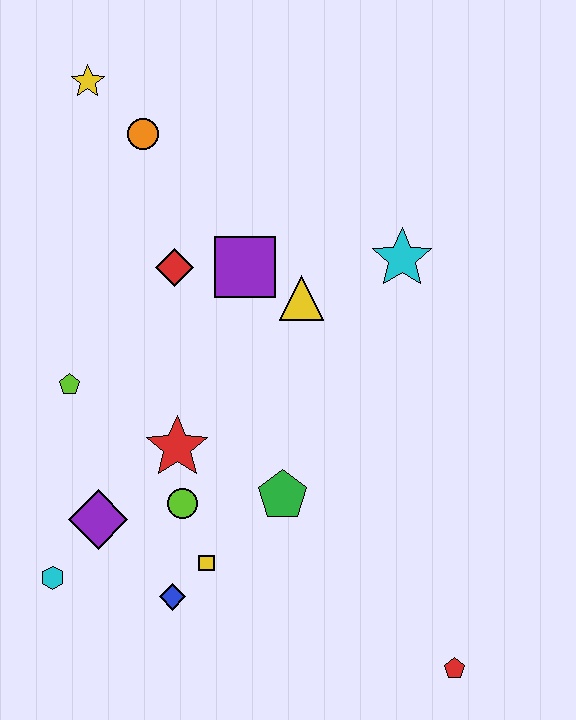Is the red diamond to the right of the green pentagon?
No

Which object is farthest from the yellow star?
The red pentagon is farthest from the yellow star.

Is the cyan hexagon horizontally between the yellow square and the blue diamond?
No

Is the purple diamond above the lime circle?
No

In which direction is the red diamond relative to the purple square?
The red diamond is to the left of the purple square.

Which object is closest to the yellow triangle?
The purple square is closest to the yellow triangle.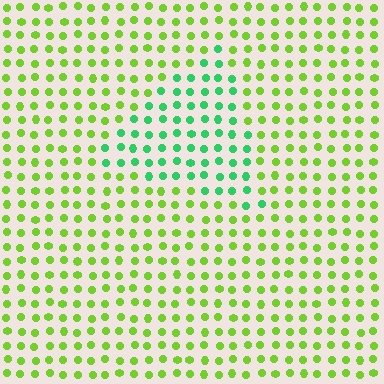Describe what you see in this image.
The image is filled with small lime elements in a uniform arrangement. A triangle-shaped region is visible where the elements are tinted to a slightly different hue, forming a subtle color boundary.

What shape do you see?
I see a triangle.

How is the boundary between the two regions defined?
The boundary is defined purely by a slight shift in hue (about 46 degrees). Spacing, size, and orientation are identical on both sides.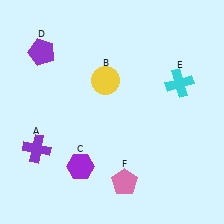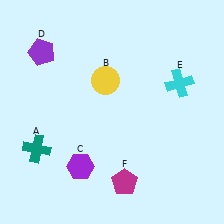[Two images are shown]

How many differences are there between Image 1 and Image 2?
There are 2 differences between the two images.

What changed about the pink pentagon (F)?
In Image 1, F is pink. In Image 2, it changed to magenta.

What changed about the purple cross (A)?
In Image 1, A is purple. In Image 2, it changed to teal.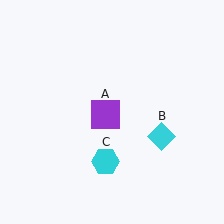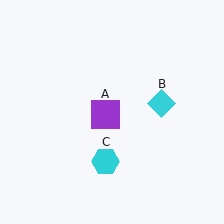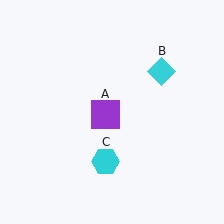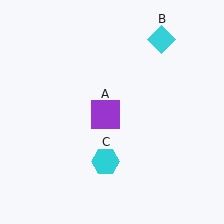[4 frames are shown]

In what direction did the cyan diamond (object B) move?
The cyan diamond (object B) moved up.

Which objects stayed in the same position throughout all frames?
Purple square (object A) and cyan hexagon (object C) remained stationary.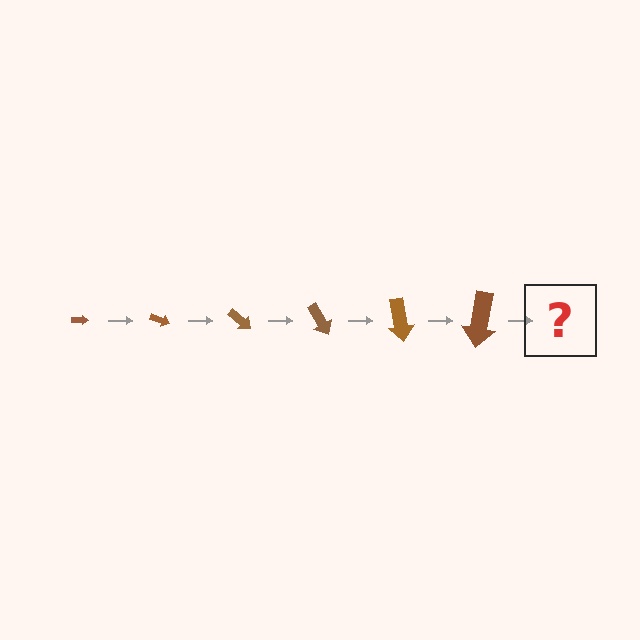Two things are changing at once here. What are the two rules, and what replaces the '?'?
The two rules are that the arrow grows larger each step and it rotates 20 degrees each step. The '?' should be an arrow, larger than the previous one and rotated 120 degrees from the start.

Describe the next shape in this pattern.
It should be an arrow, larger than the previous one and rotated 120 degrees from the start.